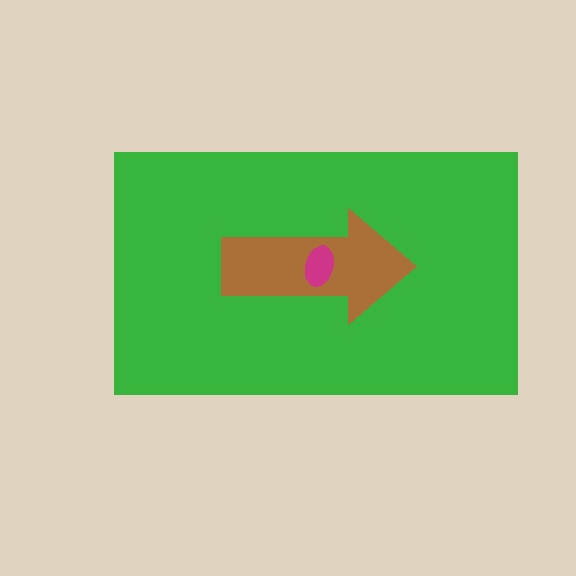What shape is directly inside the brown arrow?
The magenta ellipse.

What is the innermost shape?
The magenta ellipse.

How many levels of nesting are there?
3.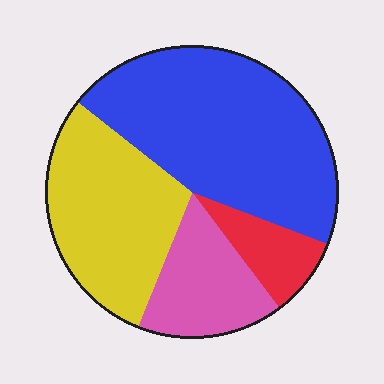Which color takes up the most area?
Blue, at roughly 45%.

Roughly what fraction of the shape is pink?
Pink takes up less than a quarter of the shape.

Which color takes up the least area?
Red, at roughly 10%.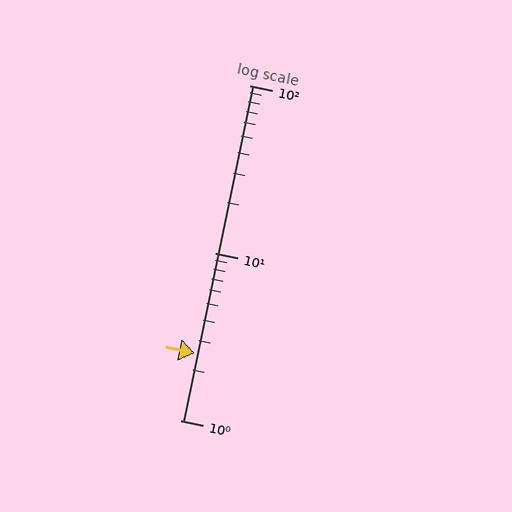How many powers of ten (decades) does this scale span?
The scale spans 2 decades, from 1 to 100.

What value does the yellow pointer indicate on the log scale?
The pointer indicates approximately 2.5.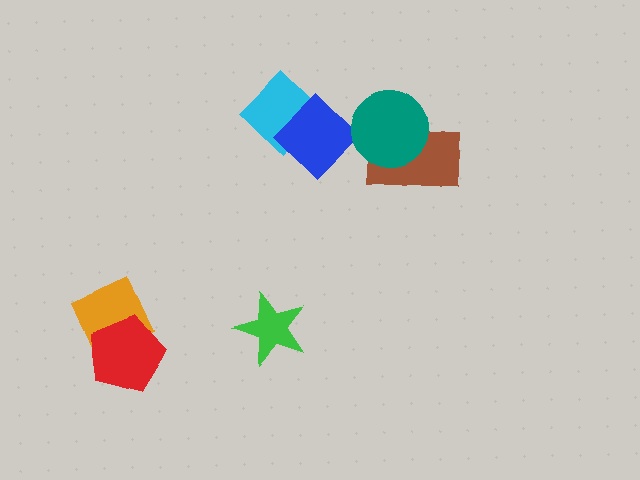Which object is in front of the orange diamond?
The red pentagon is in front of the orange diamond.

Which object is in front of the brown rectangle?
The teal circle is in front of the brown rectangle.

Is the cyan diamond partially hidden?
Yes, it is partially covered by another shape.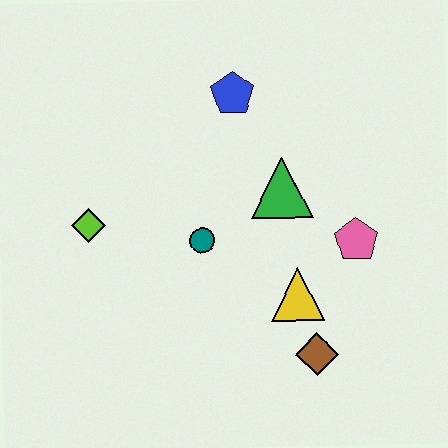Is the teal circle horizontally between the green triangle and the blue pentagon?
No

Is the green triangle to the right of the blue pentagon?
Yes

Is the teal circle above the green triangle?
No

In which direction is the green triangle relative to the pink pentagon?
The green triangle is to the left of the pink pentagon.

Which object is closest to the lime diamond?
The teal circle is closest to the lime diamond.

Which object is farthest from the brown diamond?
The blue pentagon is farthest from the brown diamond.